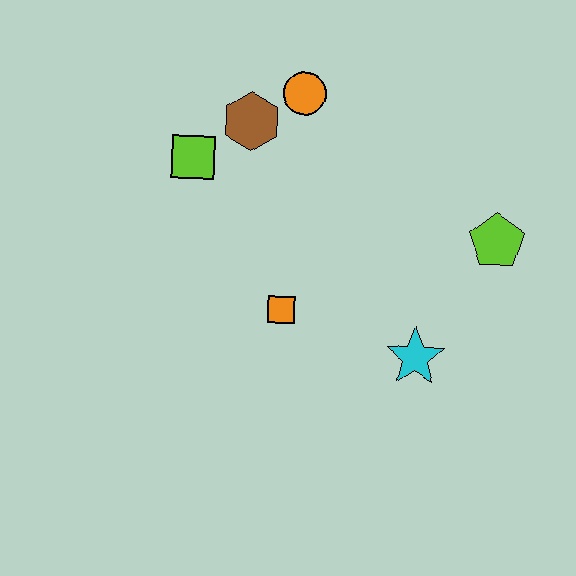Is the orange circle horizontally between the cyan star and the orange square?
Yes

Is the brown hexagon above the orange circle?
No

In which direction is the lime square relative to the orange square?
The lime square is above the orange square.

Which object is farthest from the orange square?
The lime pentagon is farthest from the orange square.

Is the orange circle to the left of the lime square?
No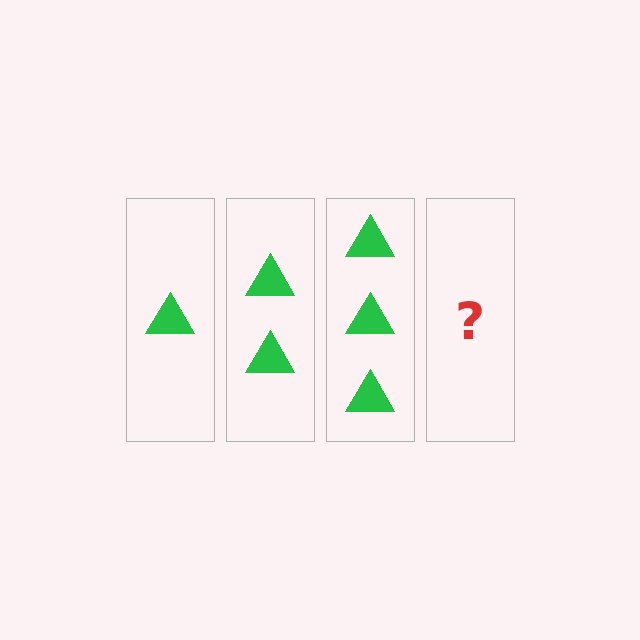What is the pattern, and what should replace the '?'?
The pattern is that each step adds one more triangle. The '?' should be 4 triangles.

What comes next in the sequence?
The next element should be 4 triangles.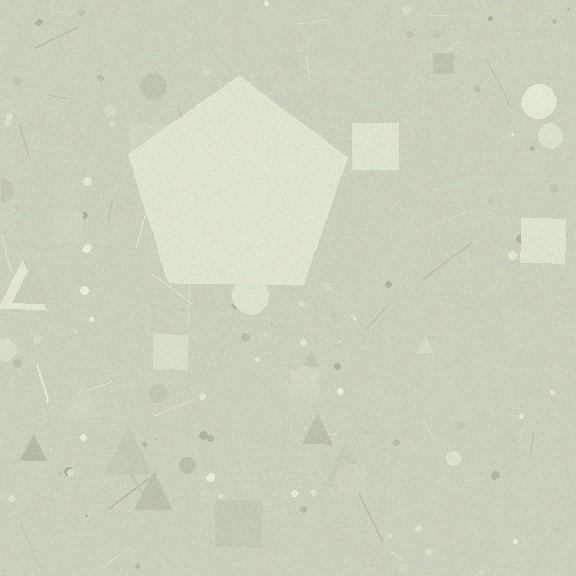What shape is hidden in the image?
A pentagon is hidden in the image.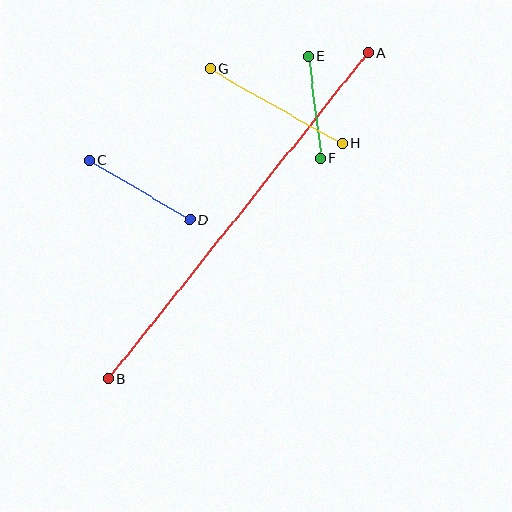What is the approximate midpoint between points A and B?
The midpoint is at approximately (238, 215) pixels.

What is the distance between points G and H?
The distance is approximately 152 pixels.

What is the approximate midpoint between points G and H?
The midpoint is at approximately (276, 106) pixels.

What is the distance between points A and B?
The distance is approximately 417 pixels.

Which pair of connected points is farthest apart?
Points A and B are farthest apart.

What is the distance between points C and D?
The distance is approximately 117 pixels.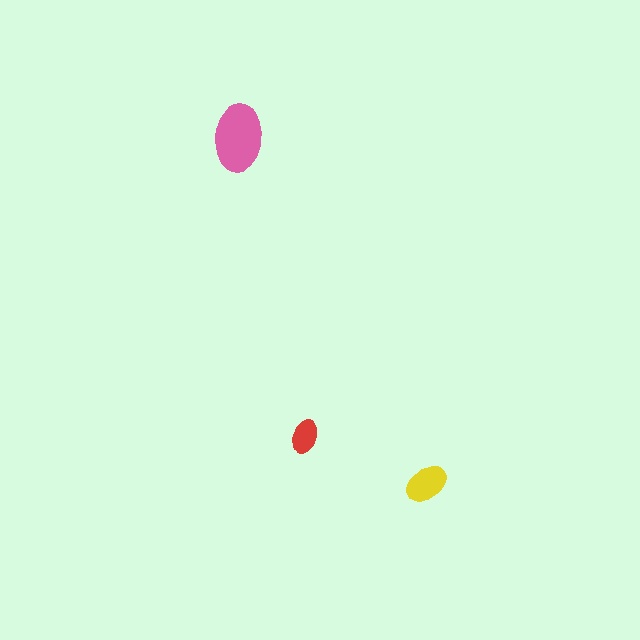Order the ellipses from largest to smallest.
the pink one, the yellow one, the red one.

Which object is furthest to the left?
The pink ellipse is leftmost.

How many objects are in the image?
There are 3 objects in the image.